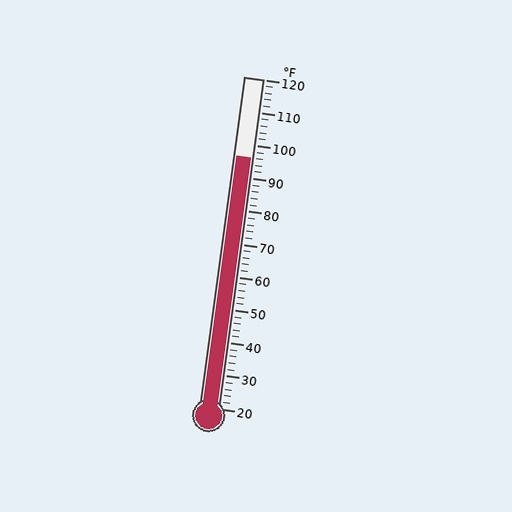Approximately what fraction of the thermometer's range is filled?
The thermometer is filled to approximately 75% of its range.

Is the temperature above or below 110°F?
The temperature is below 110°F.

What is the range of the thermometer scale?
The thermometer scale ranges from 20°F to 120°F.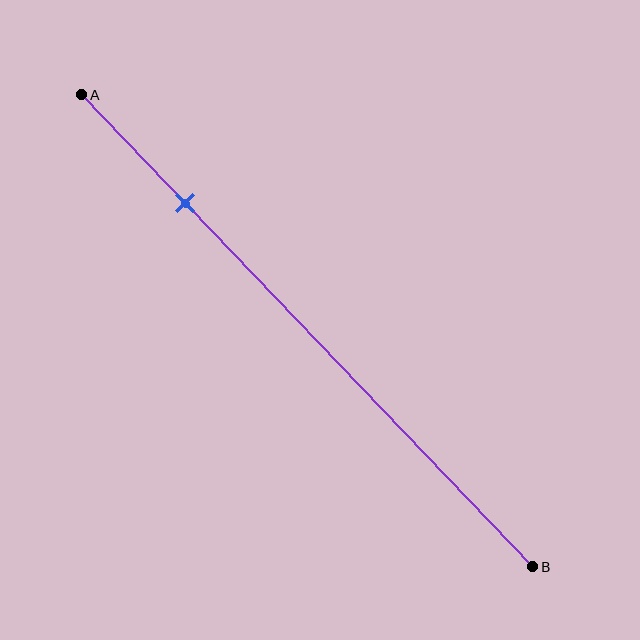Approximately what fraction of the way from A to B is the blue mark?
The blue mark is approximately 25% of the way from A to B.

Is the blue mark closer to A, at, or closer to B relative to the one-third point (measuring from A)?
The blue mark is closer to point A than the one-third point of segment AB.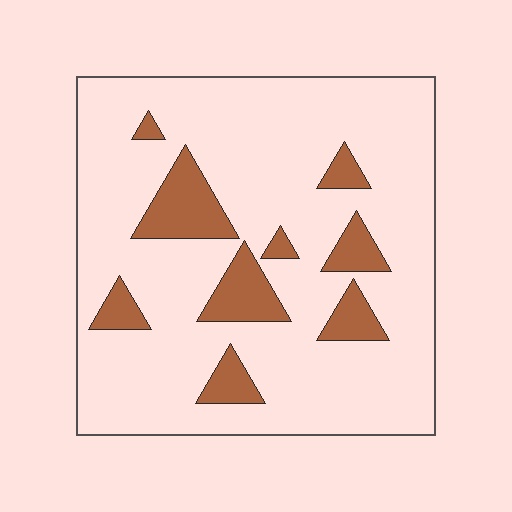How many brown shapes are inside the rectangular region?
9.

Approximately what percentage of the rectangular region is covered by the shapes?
Approximately 15%.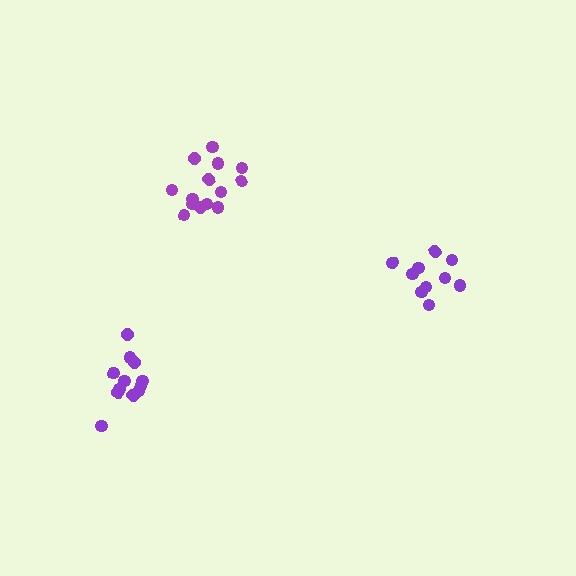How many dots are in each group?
Group 1: 10 dots, Group 2: 14 dots, Group 3: 12 dots (36 total).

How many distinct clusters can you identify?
There are 3 distinct clusters.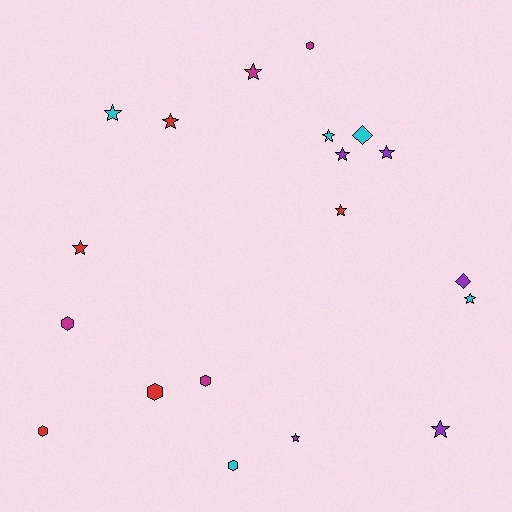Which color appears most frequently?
Purple, with 5 objects.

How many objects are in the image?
There are 19 objects.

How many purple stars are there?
There are 4 purple stars.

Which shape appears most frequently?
Star, with 11 objects.